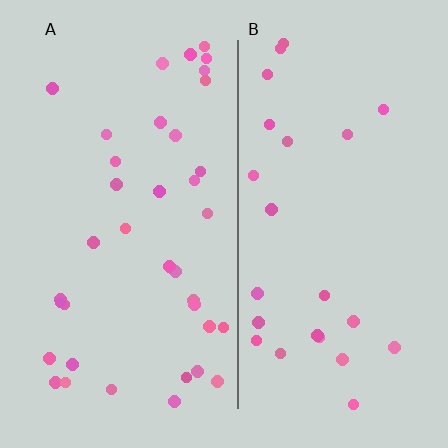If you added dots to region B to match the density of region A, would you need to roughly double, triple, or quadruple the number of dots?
Approximately double.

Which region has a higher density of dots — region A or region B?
A (the left).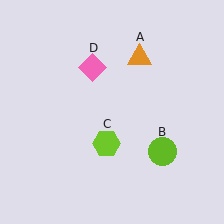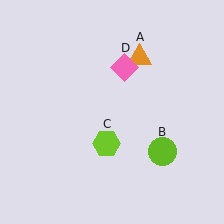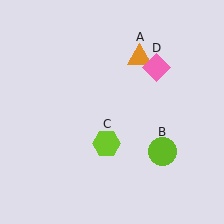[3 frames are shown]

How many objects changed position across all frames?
1 object changed position: pink diamond (object D).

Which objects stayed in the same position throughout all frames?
Orange triangle (object A) and lime circle (object B) and lime hexagon (object C) remained stationary.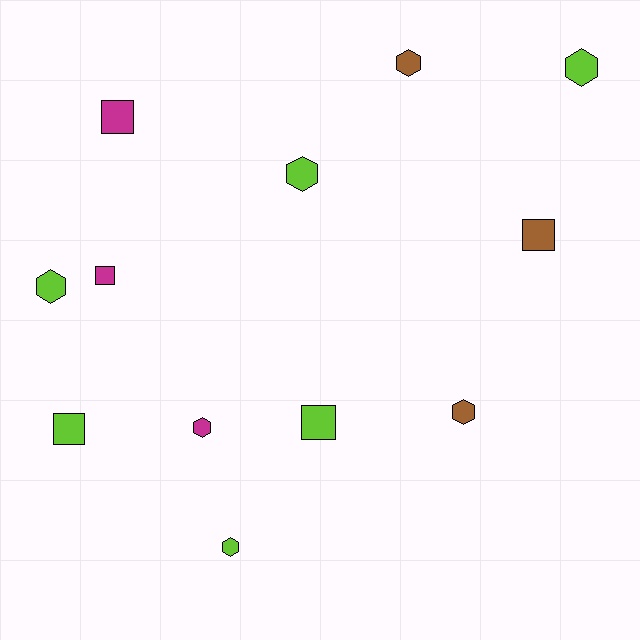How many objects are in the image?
There are 12 objects.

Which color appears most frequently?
Lime, with 6 objects.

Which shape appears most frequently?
Hexagon, with 7 objects.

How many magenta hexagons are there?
There is 1 magenta hexagon.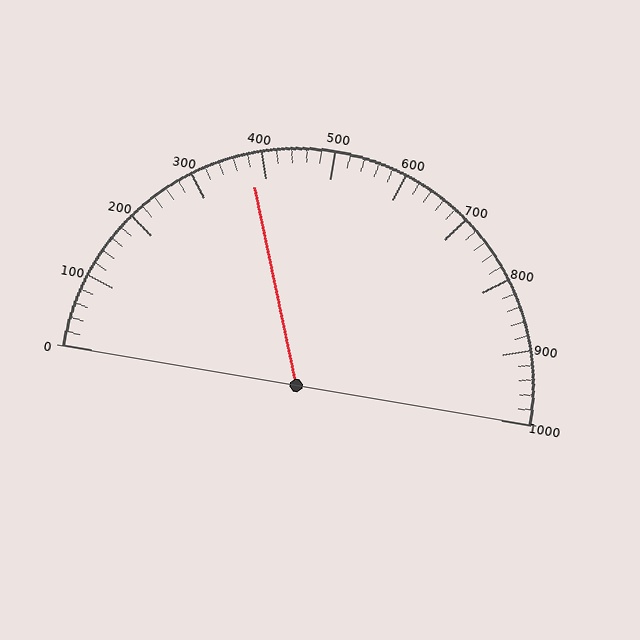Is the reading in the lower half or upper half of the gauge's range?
The reading is in the lower half of the range (0 to 1000).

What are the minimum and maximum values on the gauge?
The gauge ranges from 0 to 1000.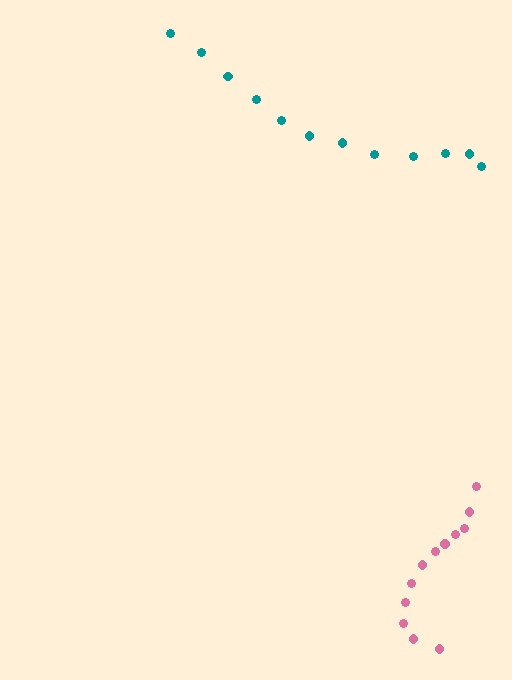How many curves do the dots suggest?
There are 2 distinct paths.